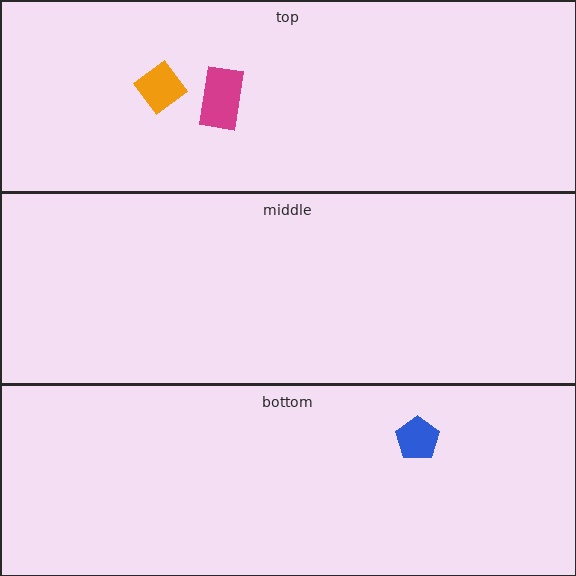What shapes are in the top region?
The orange diamond, the magenta rectangle.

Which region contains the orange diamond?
The top region.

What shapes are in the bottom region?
The blue pentagon.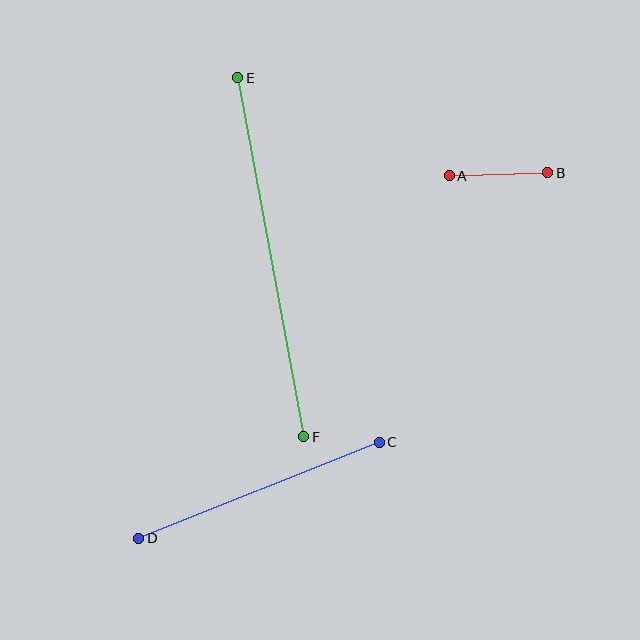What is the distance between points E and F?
The distance is approximately 365 pixels.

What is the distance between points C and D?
The distance is approximately 259 pixels.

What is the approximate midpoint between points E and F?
The midpoint is at approximately (271, 257) pixels.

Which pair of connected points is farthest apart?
Points E and F are farthest apart.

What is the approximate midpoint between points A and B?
The midpoint is at approximately (499, 174) pixels.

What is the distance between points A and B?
The distance is approximately 98 pixels.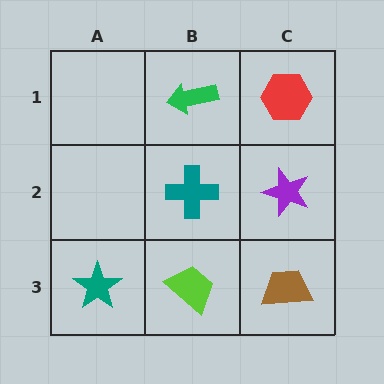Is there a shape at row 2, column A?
No, that cell is empty.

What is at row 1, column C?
A red hexagon.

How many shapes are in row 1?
2 shapes.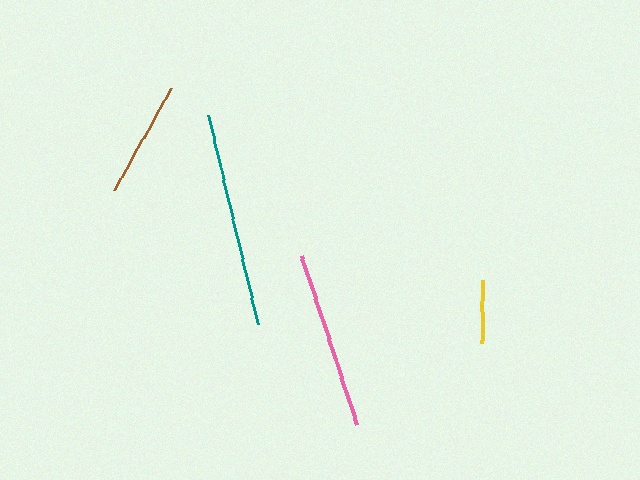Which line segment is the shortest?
The yellow line is the shortest at approximately 63 pixels.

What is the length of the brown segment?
The brown segment is approximately 116 pixels long.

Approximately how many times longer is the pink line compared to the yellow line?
The pink line is approximately 2.8 times the length of the yellow line.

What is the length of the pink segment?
The pink segment is approximately 179 pixels long.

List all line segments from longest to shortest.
From longest to shortest: teal, pink, brown, yellow.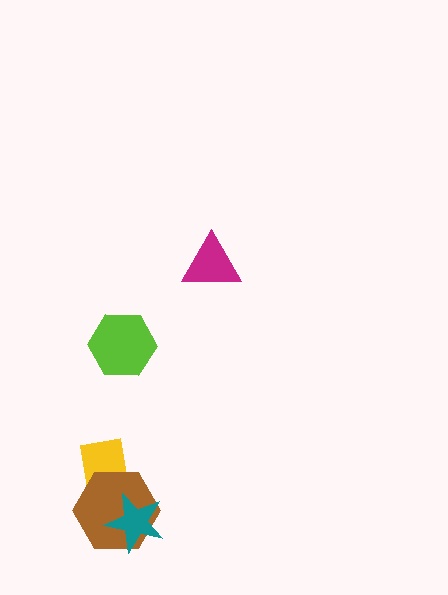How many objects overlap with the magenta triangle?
0 objects overlap with the magenta triangle.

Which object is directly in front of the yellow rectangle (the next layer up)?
The brown hexagon is directly in front of the yellow rectangle.